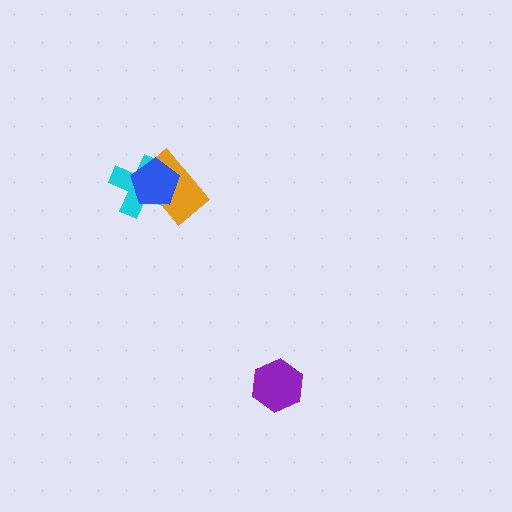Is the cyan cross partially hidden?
Yes, it is partially covered by another shape.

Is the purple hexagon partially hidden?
No, no other shape covers it.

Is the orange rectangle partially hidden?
Yes, it is partially covered by another shape.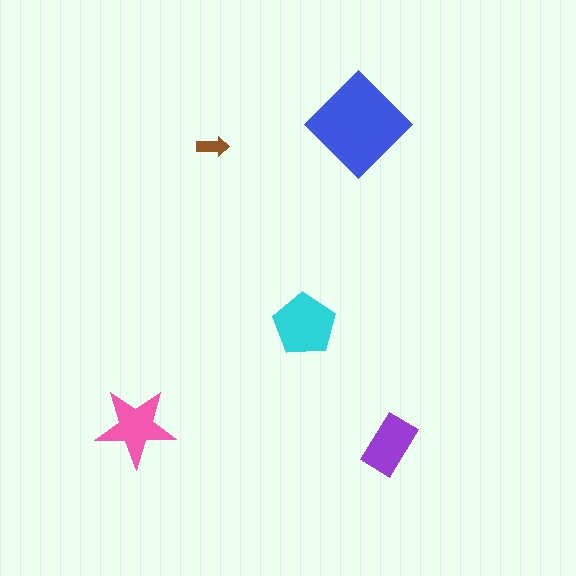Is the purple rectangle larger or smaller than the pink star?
Smaller.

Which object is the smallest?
The brown arrow.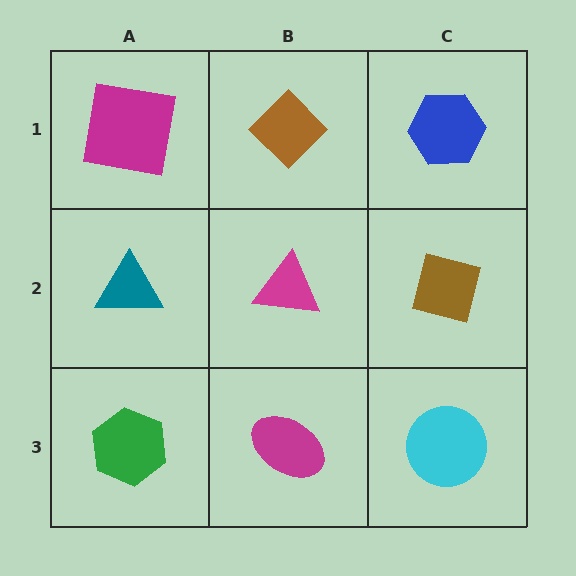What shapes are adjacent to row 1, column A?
A teal triangle (row 2, column A), a brown diamond (row 1, column B).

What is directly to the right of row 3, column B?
A cyan circle.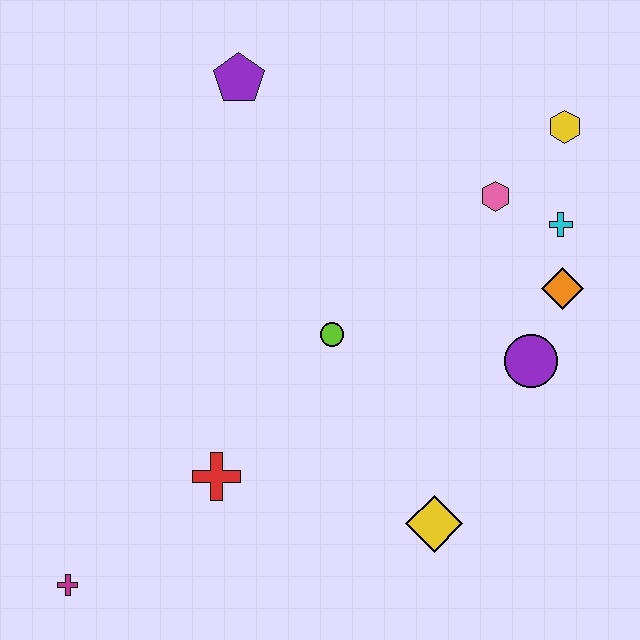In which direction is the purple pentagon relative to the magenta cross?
The purple pentagon is above the magenta cross.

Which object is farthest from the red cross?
The yellow hexagon is farthest from the red cross.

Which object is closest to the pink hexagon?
The cyan cross is closest to the pink hexagon.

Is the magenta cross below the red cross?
Yes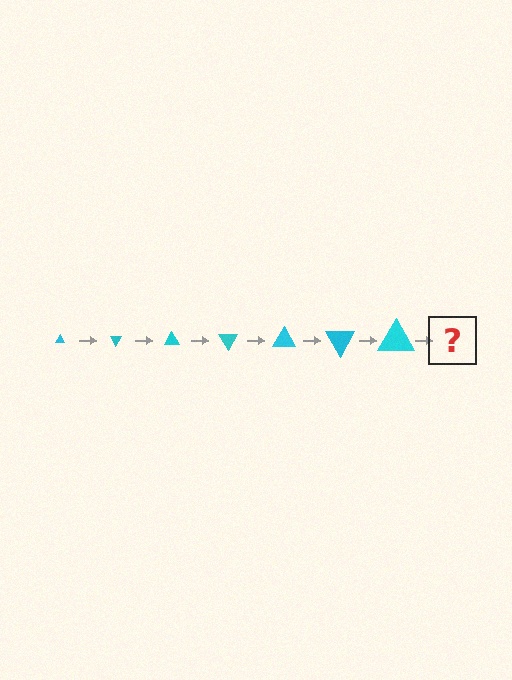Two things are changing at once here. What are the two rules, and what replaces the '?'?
The two rules are that the triangle grows larger each step and it rotates 60 degrees each step. The '?' should be a triangle, larger than the previous one and rotated 420 degrees from the start.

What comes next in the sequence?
The next element should be a triangle, larger than the previous one and rotated 420 degrees from the start.